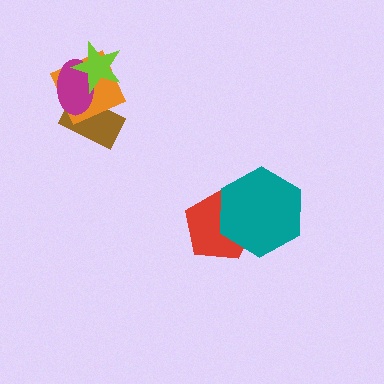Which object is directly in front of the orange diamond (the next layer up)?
The magenta ellipse is directly in front of the orange diamond.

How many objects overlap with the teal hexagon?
1 object overlaps with the teal hexagon.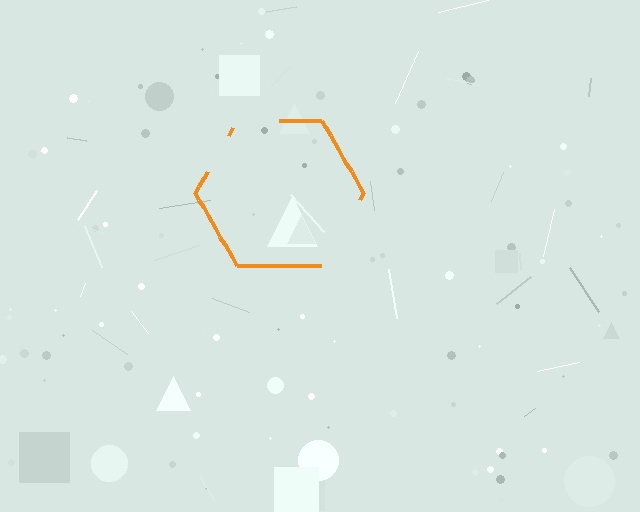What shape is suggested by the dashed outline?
The dashed outline suggests a hexagon.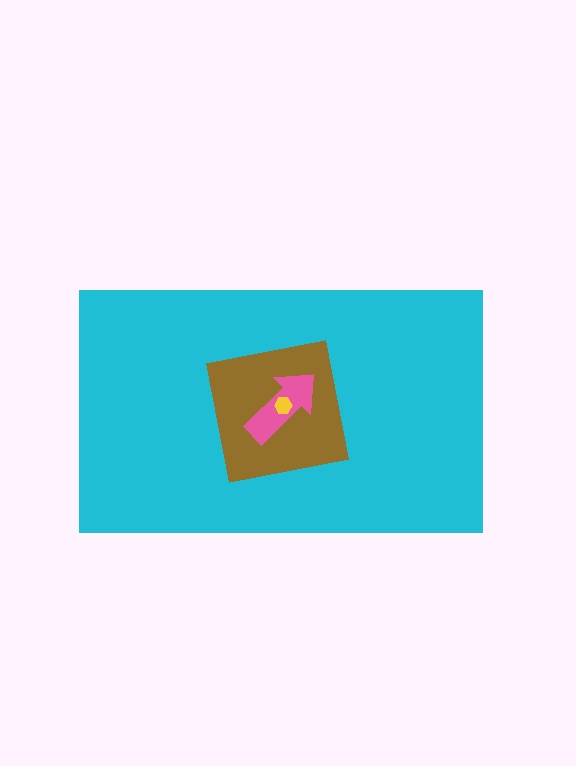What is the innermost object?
The yellow hexagon.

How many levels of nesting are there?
4.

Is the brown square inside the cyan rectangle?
Yes.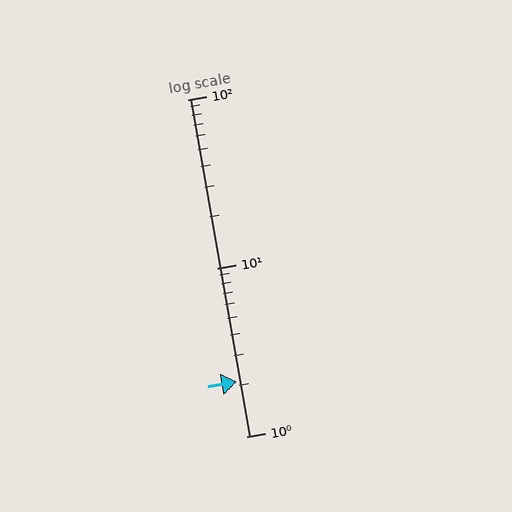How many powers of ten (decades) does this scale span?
The scale spans 2 decades, from 1 to 100.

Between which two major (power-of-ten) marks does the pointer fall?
The pointer is between 1 and 10.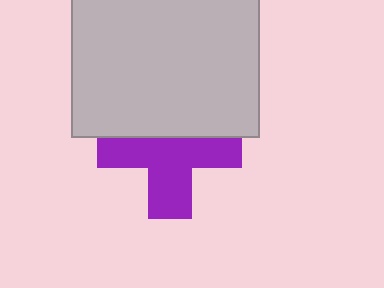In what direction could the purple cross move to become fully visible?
The purple cross could move down. That would shift it out from behind the light gray square entirely.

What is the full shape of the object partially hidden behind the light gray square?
The partially hidden object is a purple cross.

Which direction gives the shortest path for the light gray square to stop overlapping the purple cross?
Moving up gives the shortest separation.